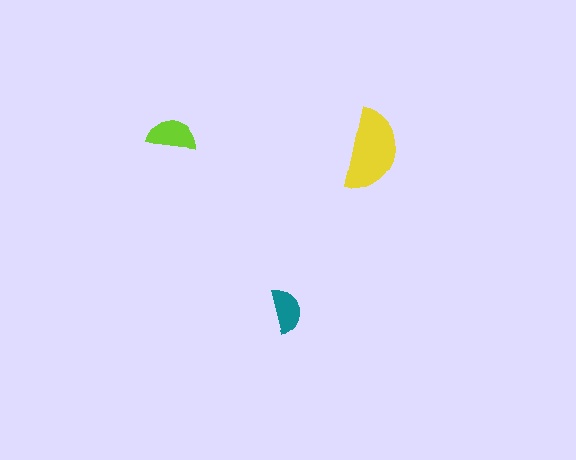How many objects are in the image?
There are 3 objects in the image.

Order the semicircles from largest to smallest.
the yellow one, the lime one, the teal one.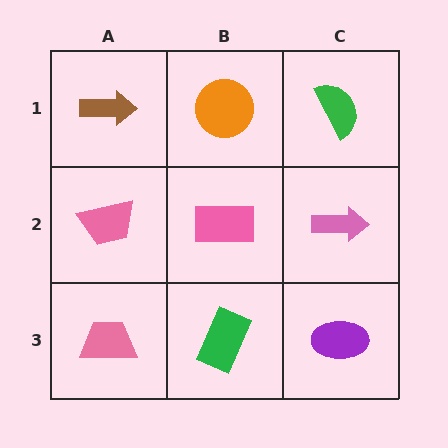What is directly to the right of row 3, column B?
A purple ellipse.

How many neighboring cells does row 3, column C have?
2.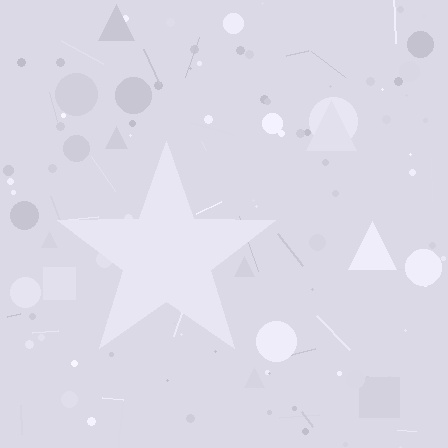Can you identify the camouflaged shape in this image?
The camouflaged shape is a star.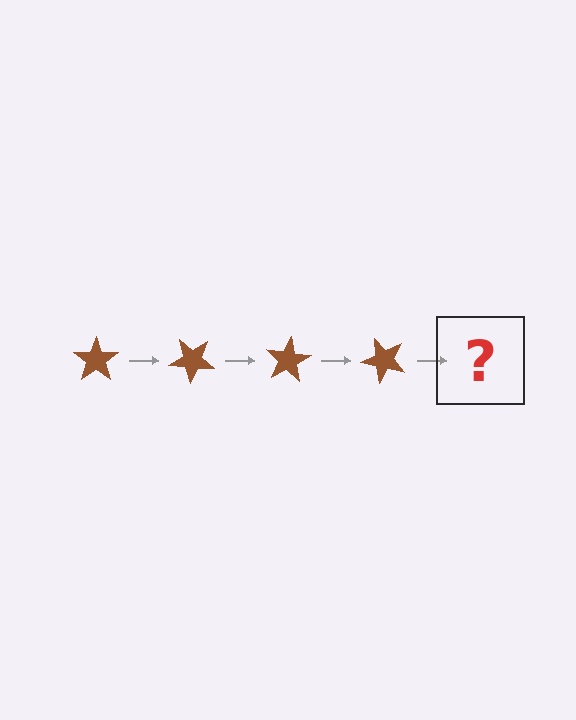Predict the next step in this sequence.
The next step is a brown star rotated 160 degrees.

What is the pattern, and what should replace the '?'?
The pattern is that the star rotates 40 degrees each step. The '?' should be a brown star rotated 160 degrees.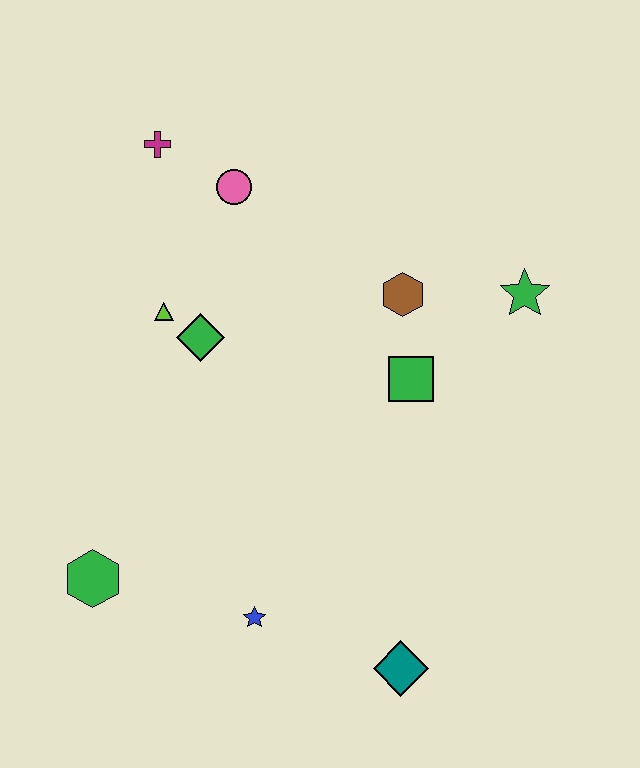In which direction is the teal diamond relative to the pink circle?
The teal diamond is below the pink circle.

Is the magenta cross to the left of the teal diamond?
Yes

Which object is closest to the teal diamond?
The blue star is closest to the teal diamond.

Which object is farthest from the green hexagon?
The green star is farthest from the green hexagon.